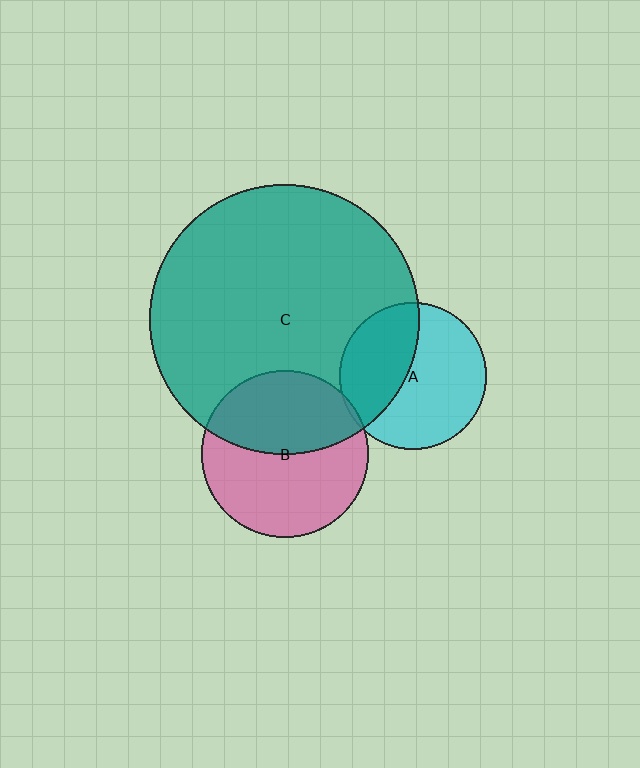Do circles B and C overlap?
Yes.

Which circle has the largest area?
Circle C (teal).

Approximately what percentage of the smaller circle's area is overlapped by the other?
Approximately 45%.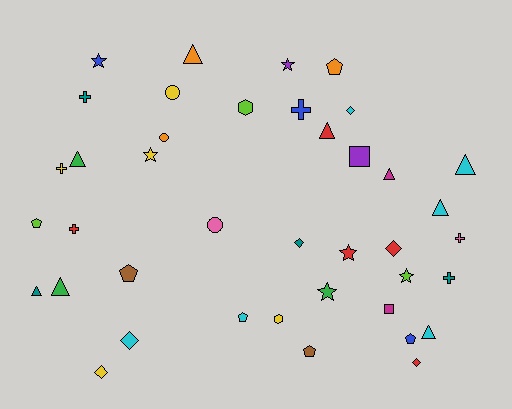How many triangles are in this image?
There are 9 triangles.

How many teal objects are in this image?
There are 4 teal objects.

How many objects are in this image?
There are 40 objects.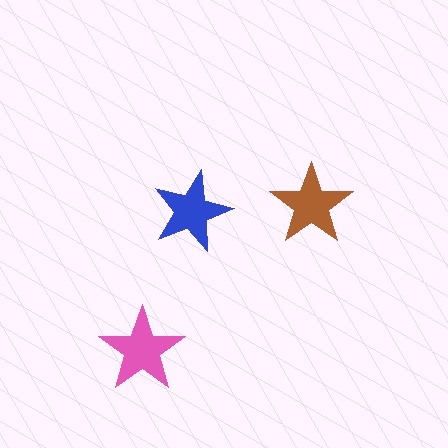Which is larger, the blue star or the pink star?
The pink one.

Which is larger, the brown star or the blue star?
The brown one.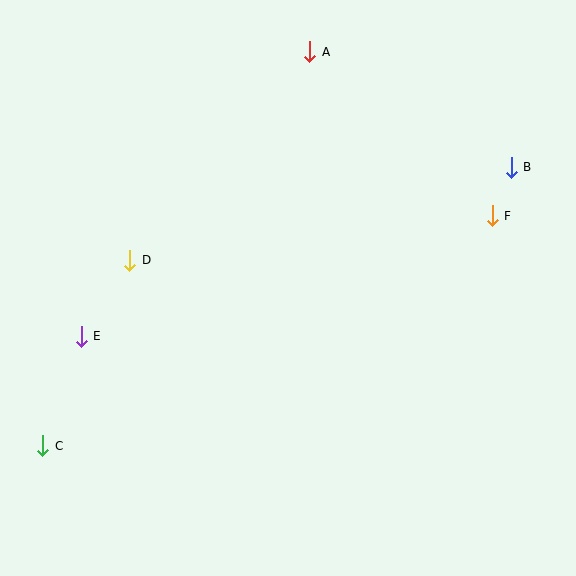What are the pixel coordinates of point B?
Point B is at (511, 167).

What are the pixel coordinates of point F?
Point F is at (492, 216).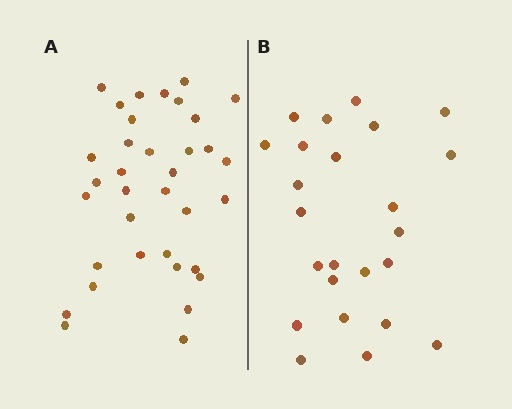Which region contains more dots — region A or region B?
Region A (the left region) has more dots.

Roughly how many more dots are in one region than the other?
Region A has roughly 12 or so more dots than region B.